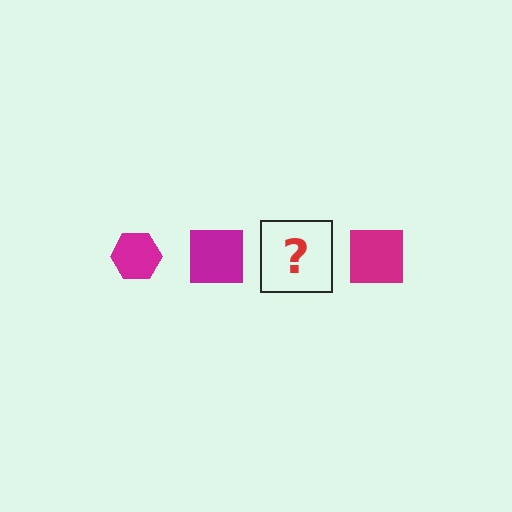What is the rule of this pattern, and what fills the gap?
The rule is that the pattern cycles through hexagon, square shapes in magenta. The gap should be filled with a magenta hexagon.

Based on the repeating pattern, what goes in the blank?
The blank should be a magenta hexagon.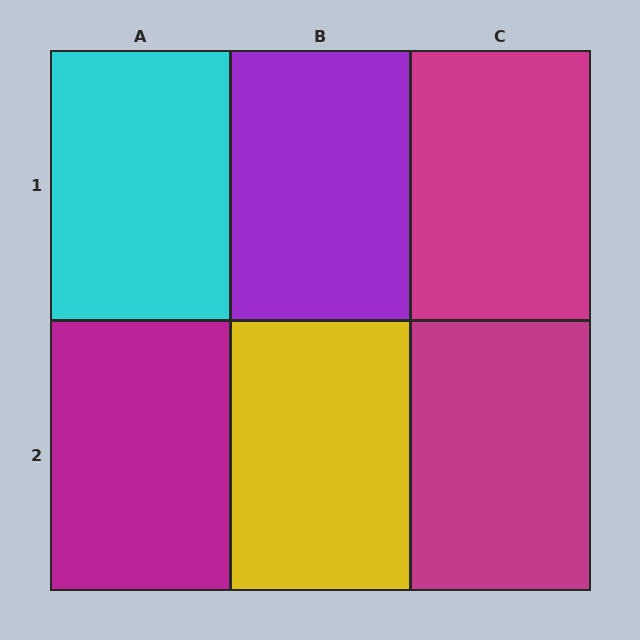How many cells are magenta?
3 cells are magenta.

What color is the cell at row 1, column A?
Cyan.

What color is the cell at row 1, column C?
Magenta.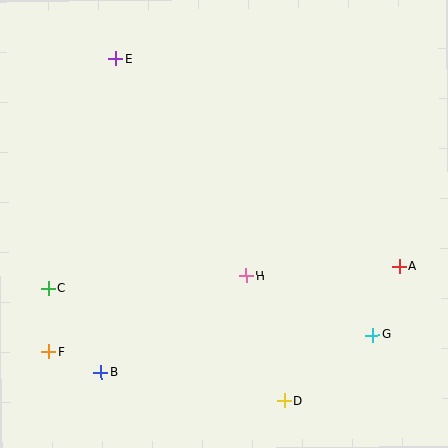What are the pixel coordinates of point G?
Point G is at (373, 335).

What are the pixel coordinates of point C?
Point C is at (48, 288).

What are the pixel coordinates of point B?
Point B is at (101, 372).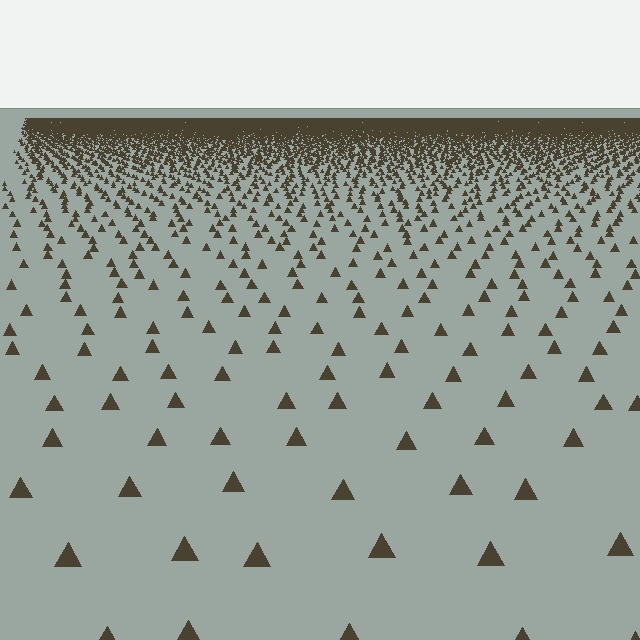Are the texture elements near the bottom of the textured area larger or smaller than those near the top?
Larger. Near the bottom, elements are closer to the viewer and appear at a bigger on-screen size.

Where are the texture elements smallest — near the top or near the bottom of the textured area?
Near the top.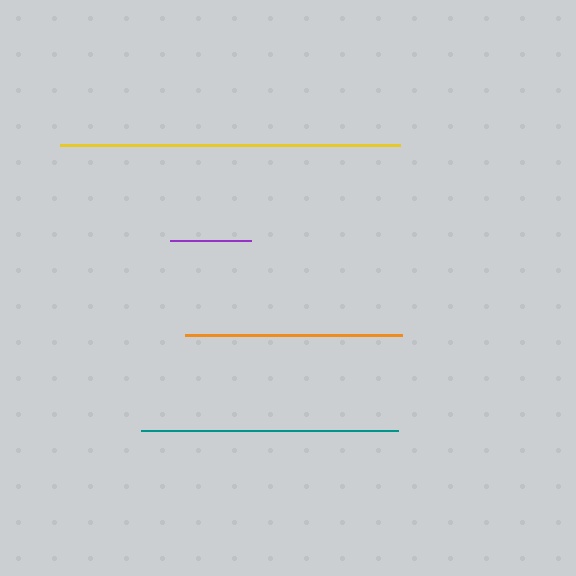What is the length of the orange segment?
The orange segment is approximately 217 pixels long.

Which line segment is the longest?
The yellow line is the longest at approximately 340 pixels.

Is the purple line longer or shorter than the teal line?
The teal line is longer than the purple line.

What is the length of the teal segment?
The teal segment is approximately 257 pixels long.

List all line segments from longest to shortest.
From longest to shortest: yellow, teal, orange, purple.